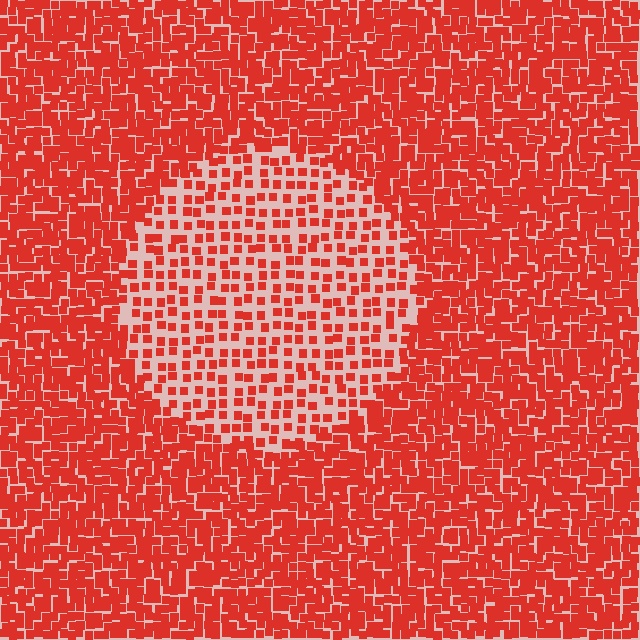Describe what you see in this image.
The image contains small red elements arranged at two different densities. A circle-shaped region is visible where the elements are less densely packed than the surrounding area.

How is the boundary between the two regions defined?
The boundary is defined by a change in element density (approximately 2.3x ratio). All elements are the same color, size, and shape.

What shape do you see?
I see a circle.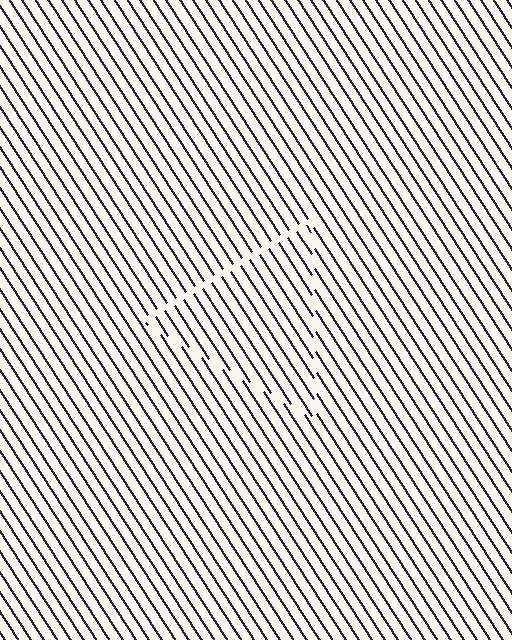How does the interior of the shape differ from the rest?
The interior of the shape contains the same grating, shifted by half a period — the contour is defined by the phase discontinuity where line-ends from the inner and outer gratings abut.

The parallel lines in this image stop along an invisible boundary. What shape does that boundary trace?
An illusory triangle. The interior of the shape contains the same grating, shifted by half a period — the contour is defined by the phase discontinuity where line-ends from the inner and outer gratings abut.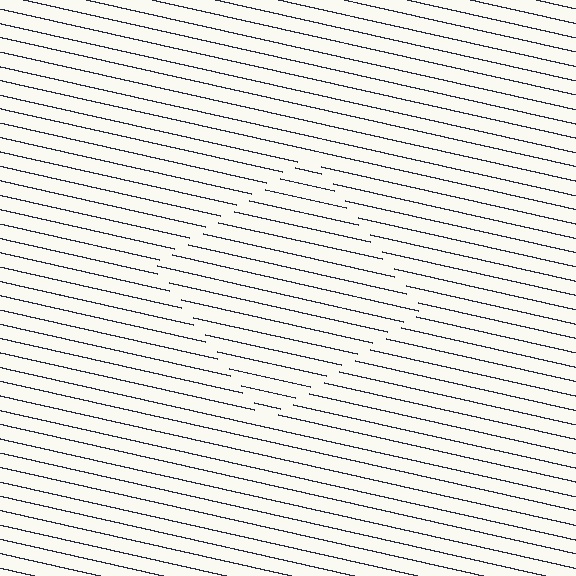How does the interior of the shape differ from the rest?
The interior of the shape contains the same grating, shifted by half a period — the contour is defined by the phase discontinuity where line-ends from the inner and outer gratings abut.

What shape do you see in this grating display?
An illusory square. The interior of the shape contains the same grating, shifted by half a period — the contour is defined by the phase discontinuity where line-ends from the inner and outer gratings abut.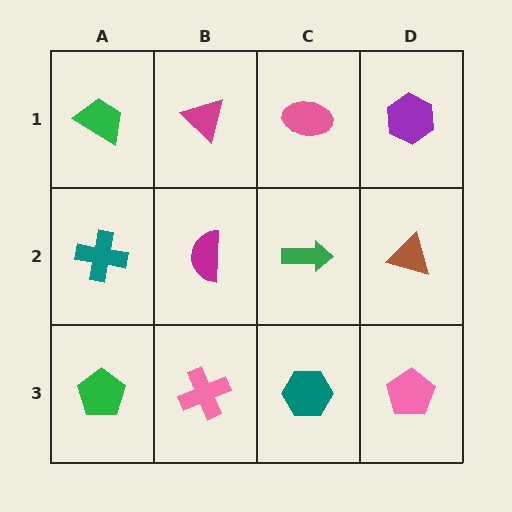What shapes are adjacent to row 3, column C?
A green arrow (row 2, column C), a pink cross (row 3, column B), a pink pentagon (row 3, column D).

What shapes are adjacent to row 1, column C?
A green arrow (row 2, column C), a magenta triangle (row 1, column B), a purple hexagon (row 1, column D).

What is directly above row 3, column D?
A brown triangle.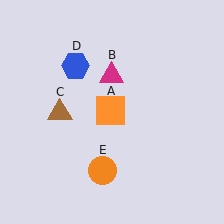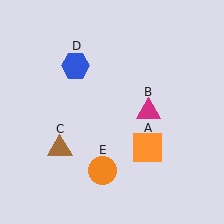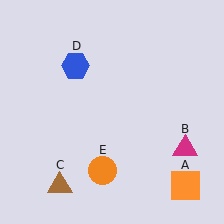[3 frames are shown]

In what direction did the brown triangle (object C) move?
The brown triangle (object C) moved down.